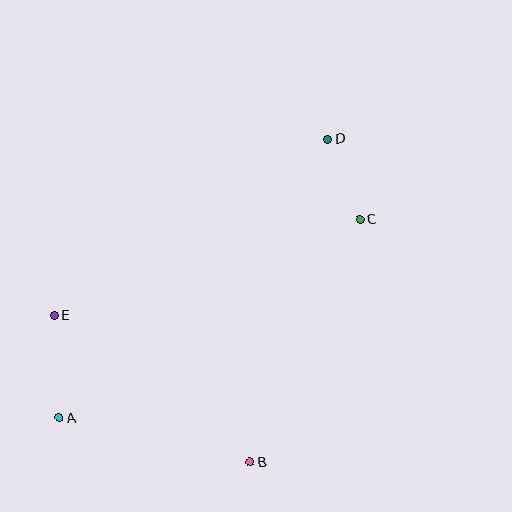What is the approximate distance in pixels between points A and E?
The distance between A and E is approximately 103 pixels.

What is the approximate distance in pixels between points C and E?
The distance between C and E is approximately 320 pixels.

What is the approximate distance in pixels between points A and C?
The distance between A and C is approximately 360 pixels.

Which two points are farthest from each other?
Points A and D are farthest from each other.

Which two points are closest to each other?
Points C and D are closest to each other.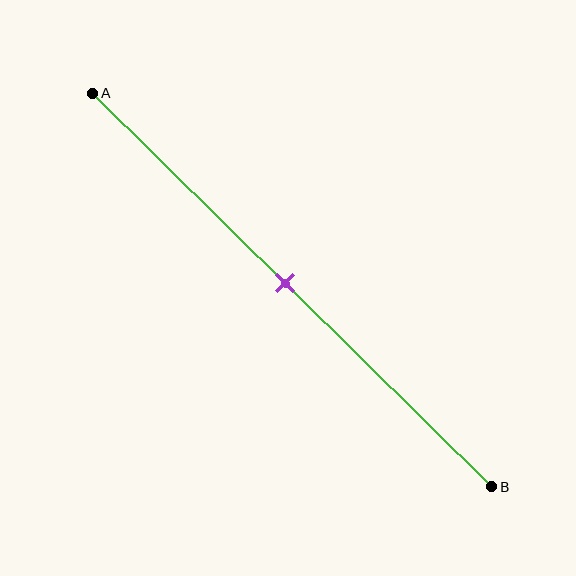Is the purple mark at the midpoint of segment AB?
Yes, the mark is approximately at the midpoint.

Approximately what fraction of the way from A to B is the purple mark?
The purple mark is approximately 50% of the way from A to B.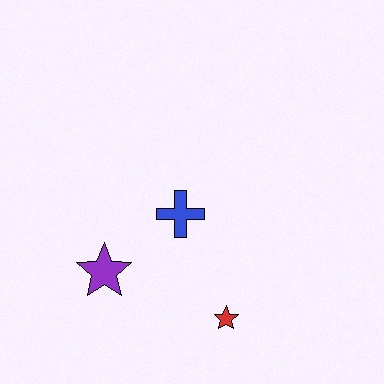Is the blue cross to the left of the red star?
Yes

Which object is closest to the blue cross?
The purple star is closest to the blue cross.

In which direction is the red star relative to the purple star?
The red star is to the right of the purple star.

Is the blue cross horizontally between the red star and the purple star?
Yes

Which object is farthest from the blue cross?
The red star is farthest from the blue cross.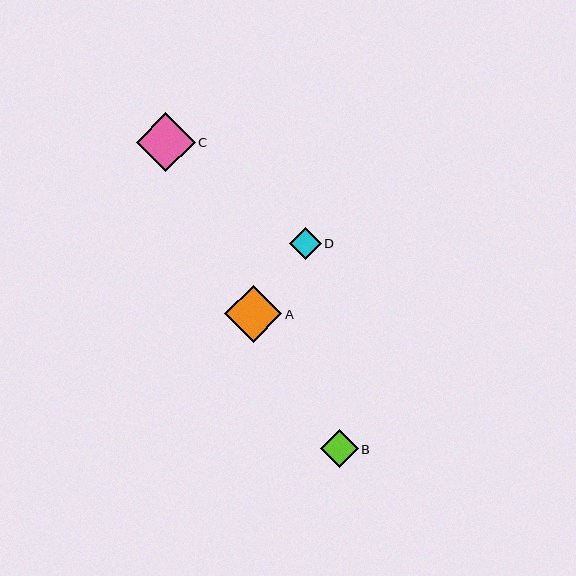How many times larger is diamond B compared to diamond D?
Diamond B is approximately 1.2 times the size of diamond D.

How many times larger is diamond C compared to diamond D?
Diamond C is approximately 1.9 times the size of diamond D.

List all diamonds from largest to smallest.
From largest to smallest: C, A, B, D.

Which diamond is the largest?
Diamond C is the largest with a size of approximately 59 pixels.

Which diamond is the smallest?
Diamond D is the smallest with a size of approximately 32 pixels.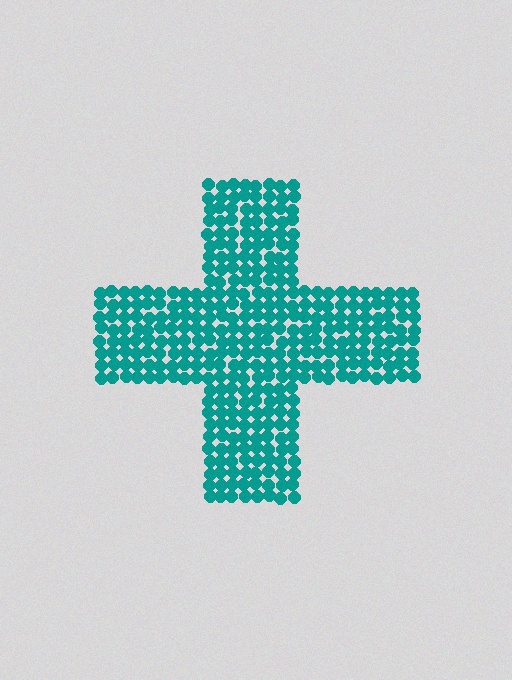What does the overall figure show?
The overall figure shows a cross.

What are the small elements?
The small elements are circles.